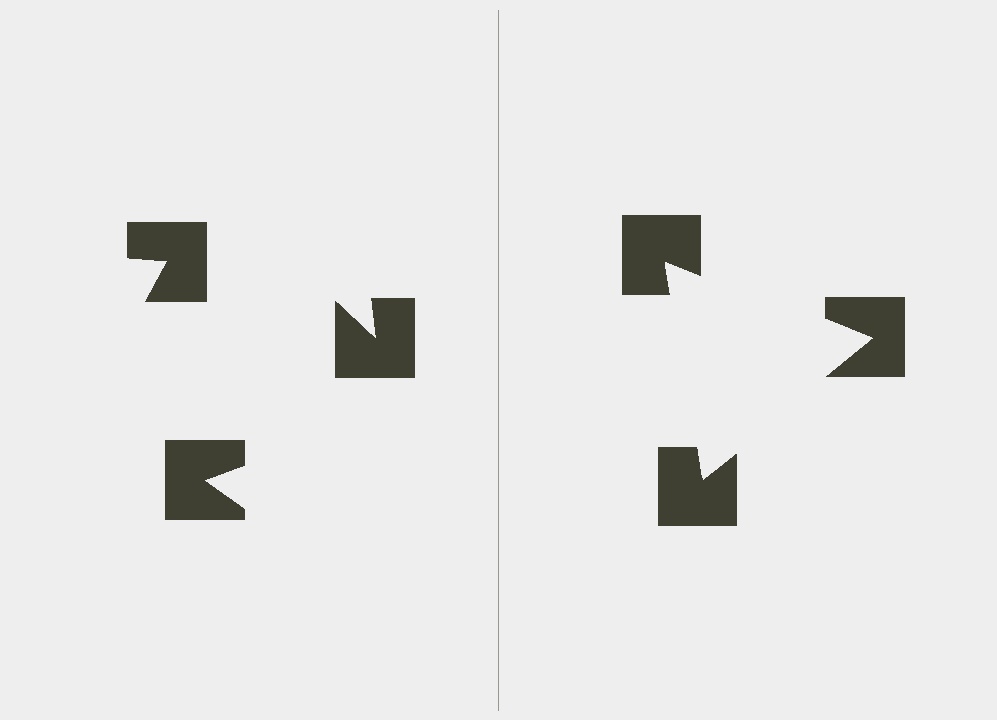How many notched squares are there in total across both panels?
6 — 3 on each side.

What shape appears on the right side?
An illusory triangle.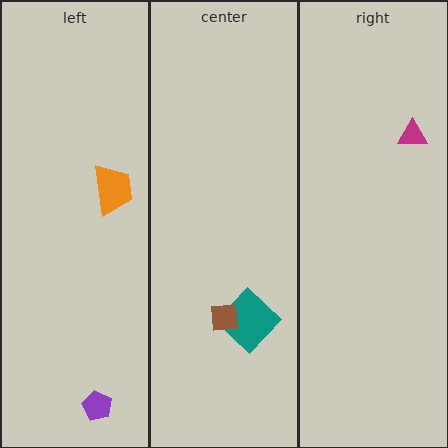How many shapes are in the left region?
2.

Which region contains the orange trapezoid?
The left region.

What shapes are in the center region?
The teal diamond, the brown square.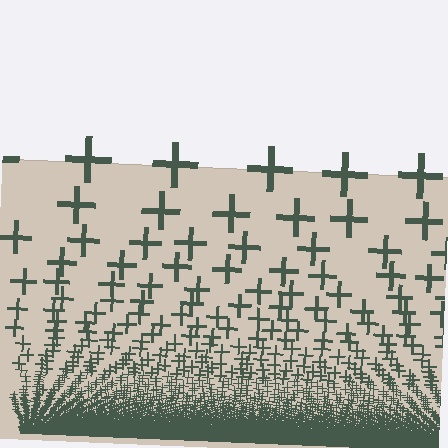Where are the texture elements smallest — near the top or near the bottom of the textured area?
Near the bottom.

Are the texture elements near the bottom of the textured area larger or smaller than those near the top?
Smaller. The gradient is inverted — elements near the bottom are smaller and denser.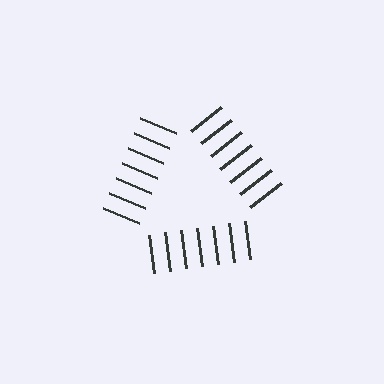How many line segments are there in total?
21 — 7 along each of the 3 edges.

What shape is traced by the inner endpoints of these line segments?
An illusory triangle — the line segments terminate on its edges but no continuous stroke is drawn.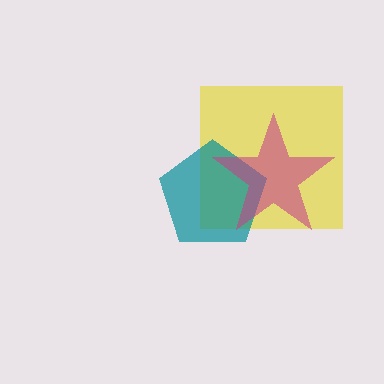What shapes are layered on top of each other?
The layered shapes are: a yellow square, a teal pentagon, a magenta star.